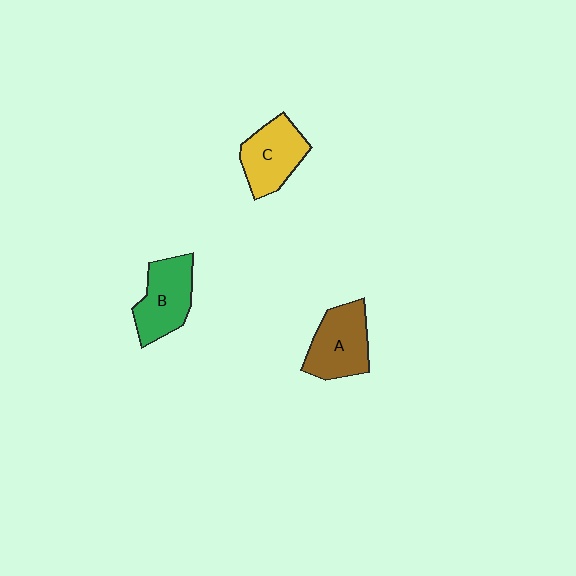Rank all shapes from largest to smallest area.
From largest to smallest: A (brown), B (green), C (yellow).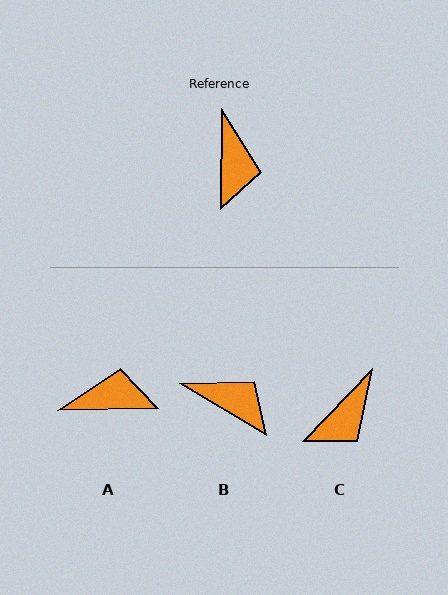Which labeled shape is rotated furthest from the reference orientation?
A, about 92 degrees away.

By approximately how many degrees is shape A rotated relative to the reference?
Approximately 92 degrees counter-clockwise.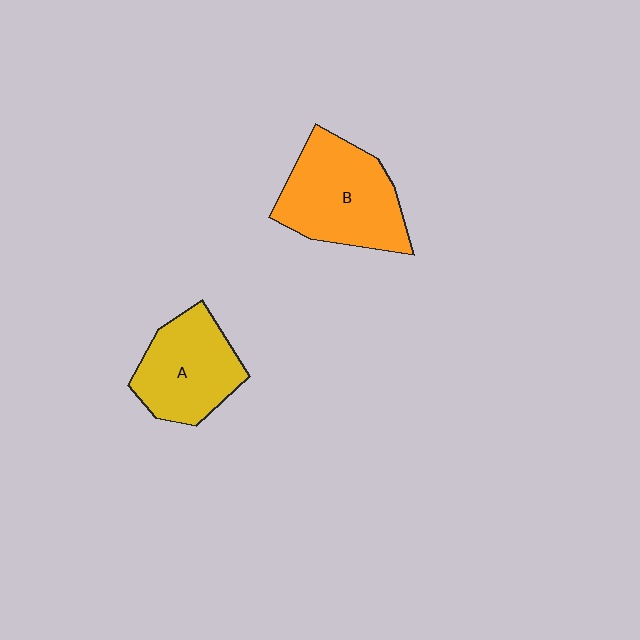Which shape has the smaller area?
Shape A (yellow).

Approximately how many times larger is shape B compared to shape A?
Approximately 1.2 times.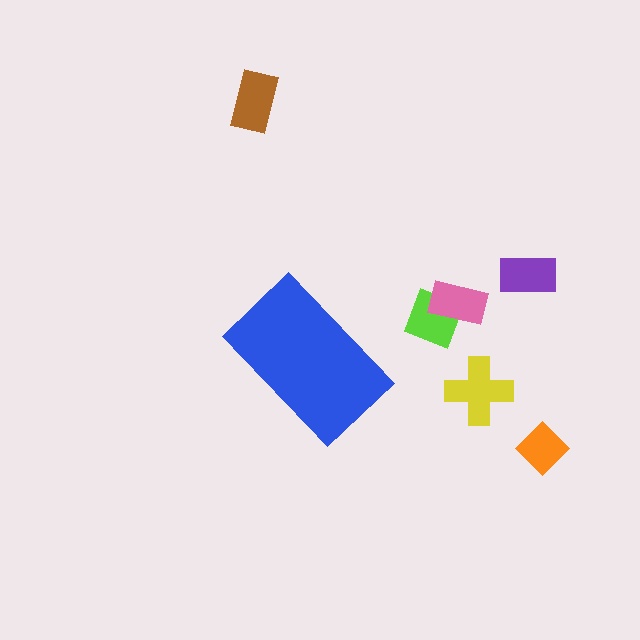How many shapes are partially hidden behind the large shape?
0 shapes are partially hidden.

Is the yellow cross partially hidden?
No, the yellow cross is fully visible.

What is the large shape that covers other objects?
A blue rectangle.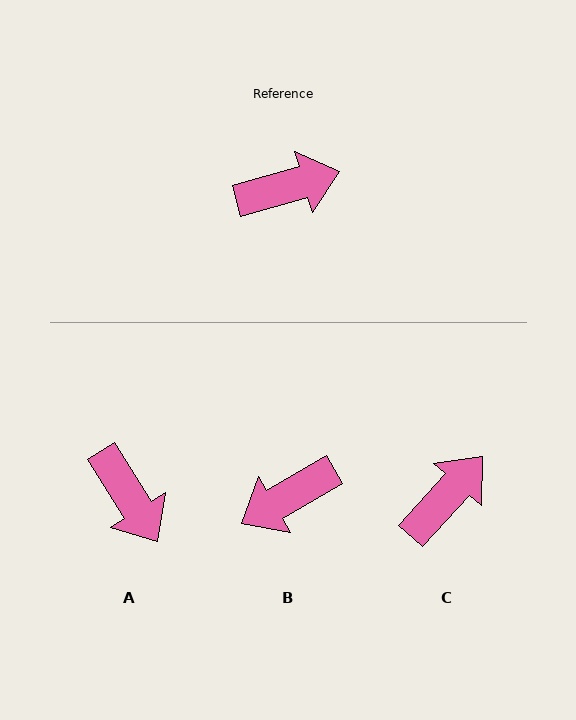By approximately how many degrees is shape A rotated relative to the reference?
Approximately 74 degrees clockwise.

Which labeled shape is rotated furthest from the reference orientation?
B, about 166 degrees away.